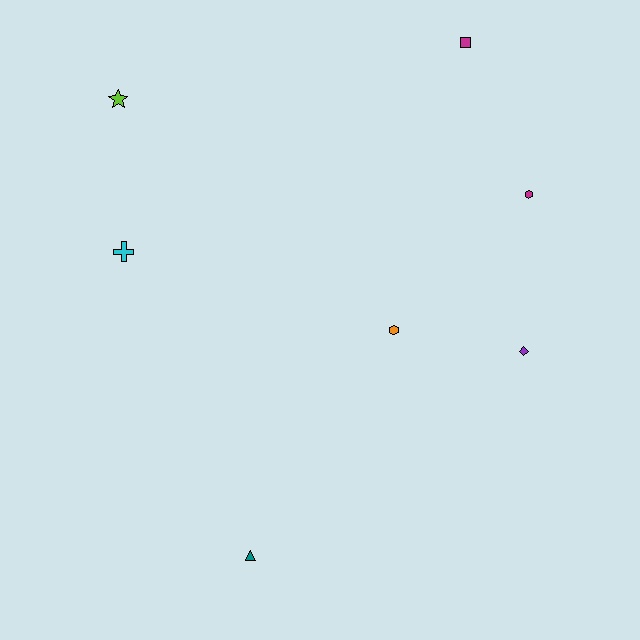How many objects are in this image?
There are 7 objects.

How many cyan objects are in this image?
There is 1 cyan object.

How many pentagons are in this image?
There are no pentagons.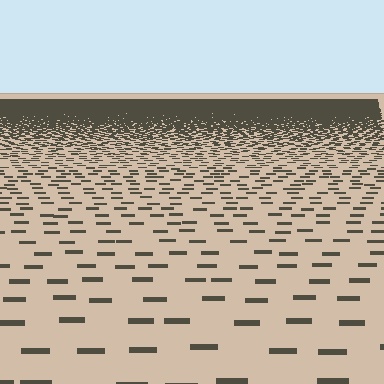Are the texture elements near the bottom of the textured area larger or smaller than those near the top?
Larger. Near the bottom, elements are closer to the viewer and appear at a bigger on-screen size.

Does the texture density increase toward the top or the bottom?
Density increases toward the top.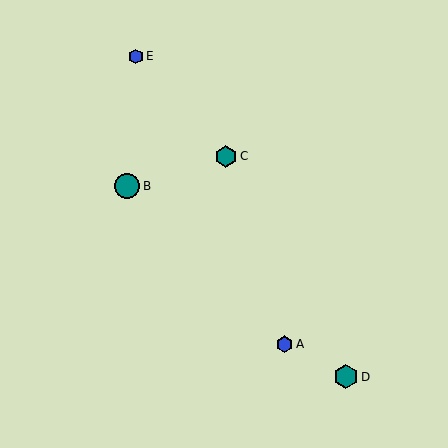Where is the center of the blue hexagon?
The center of the blue hexagon is at (136, 56).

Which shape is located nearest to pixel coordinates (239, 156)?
The teal hexagon (labeled C) at (226, 156) is nearest to that location.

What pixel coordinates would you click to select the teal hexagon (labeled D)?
Click at (346, 377) to select the teal hexagon D.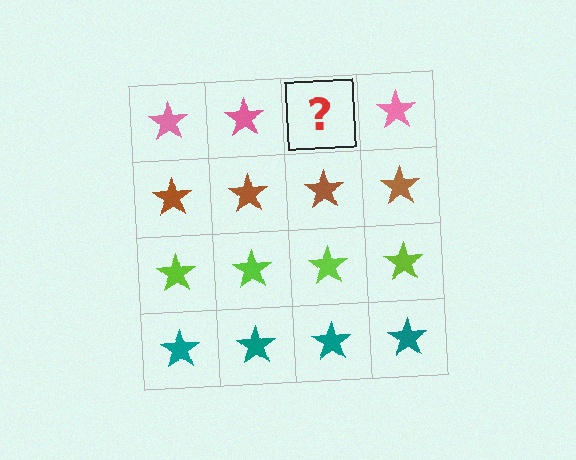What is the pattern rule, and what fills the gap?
The rule is that each row has a consistent color. The gap should be filled with a pink star.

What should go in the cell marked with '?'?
The missing cell should contain a pink star.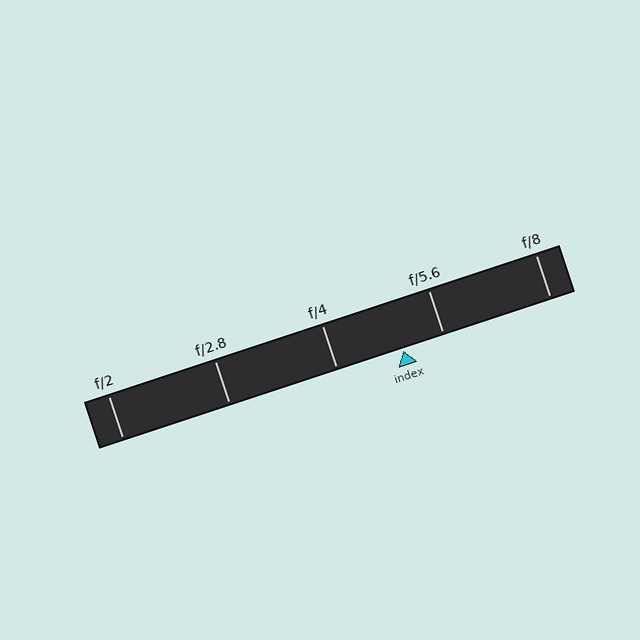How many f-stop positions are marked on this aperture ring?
There are 5 f-stop positions marked.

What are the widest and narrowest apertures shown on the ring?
The widest aperture shown is f/2 and the narrowest is f/8.